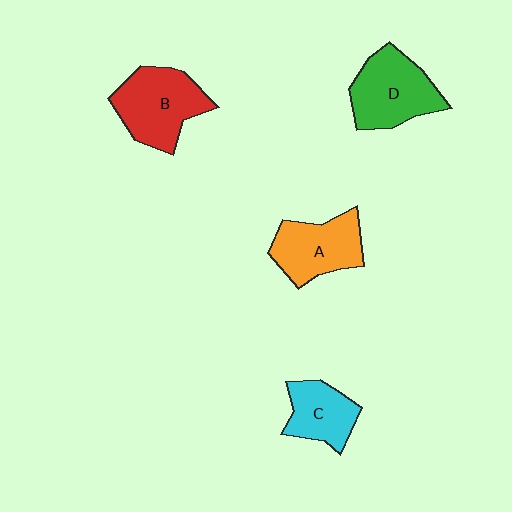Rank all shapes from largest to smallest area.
From largest to smallest: B (red), D (green), A (orange), C (cyan).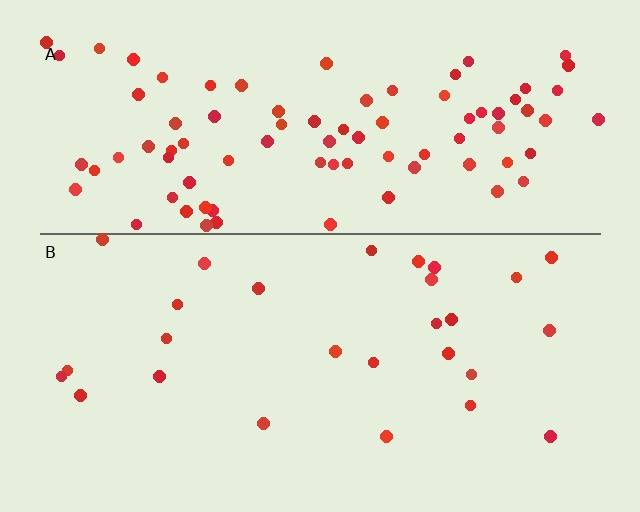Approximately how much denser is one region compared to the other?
Approximately 3.2× — region A over region B.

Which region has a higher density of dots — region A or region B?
A (the top).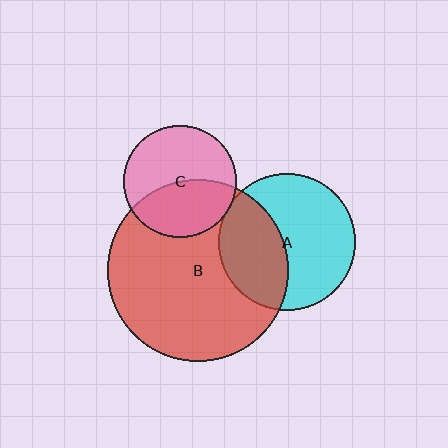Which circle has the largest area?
Circle B (red).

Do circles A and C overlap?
Yes.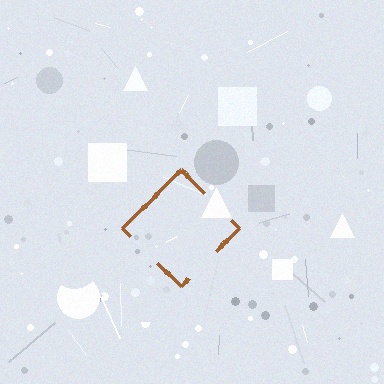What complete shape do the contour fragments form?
The contour fragments form a diamond.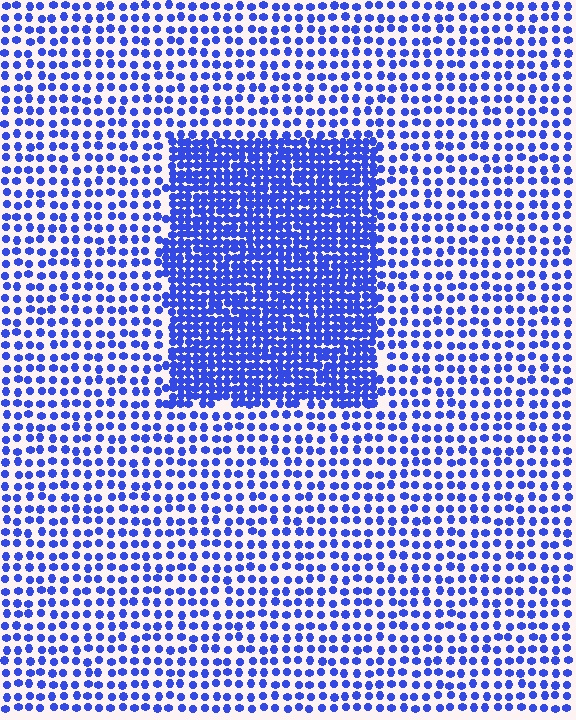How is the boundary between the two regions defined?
The boundary is defined by a change in element density (approximately 2.3x ratio). All elements are the same color, size, and shape.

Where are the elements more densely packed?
The elements are more densely packed inside the rectangle boundary.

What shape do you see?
I see a rectangle.